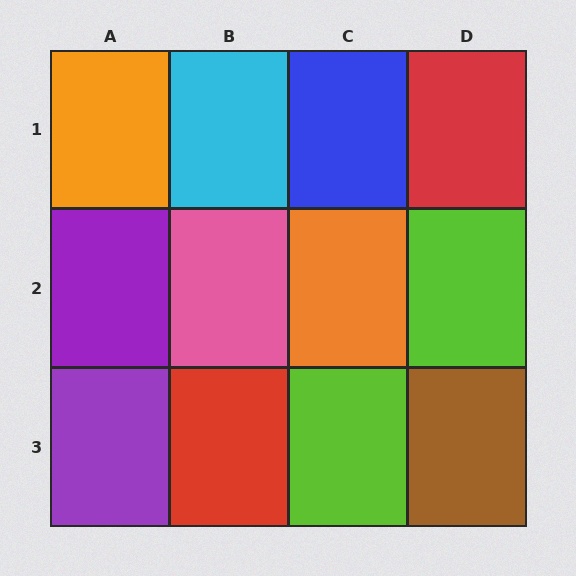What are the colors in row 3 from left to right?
Purple, red, lime, brown.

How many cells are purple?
2 cells are purple.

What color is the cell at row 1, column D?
Red.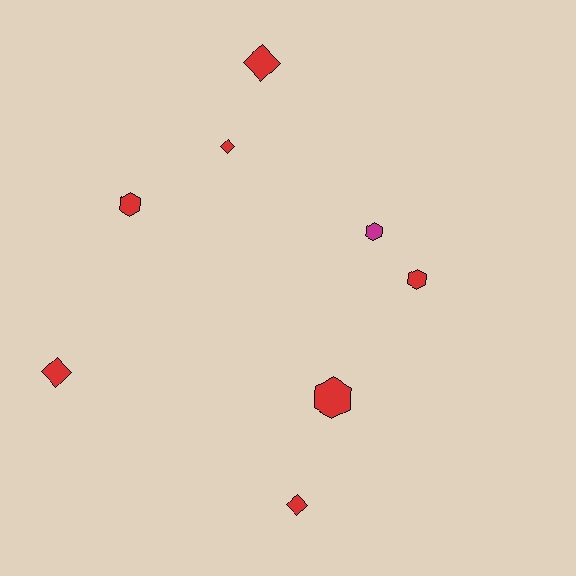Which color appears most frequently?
Red, with 7 objects.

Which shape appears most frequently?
Diamond, with 4 objects.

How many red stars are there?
There are no red stars.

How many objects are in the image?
There are 8 objects.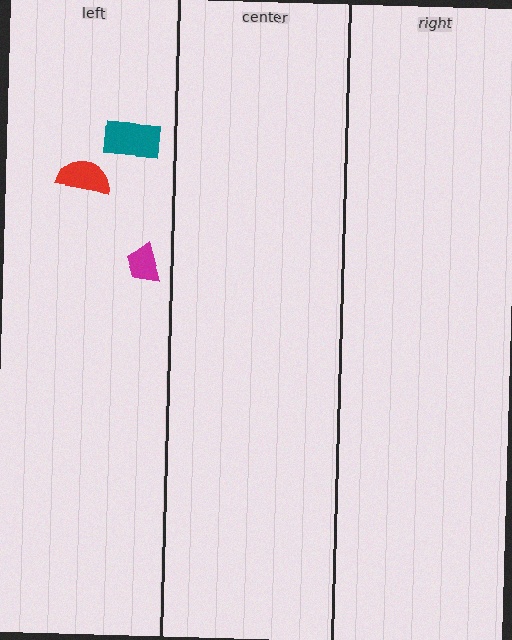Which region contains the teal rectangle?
The left region.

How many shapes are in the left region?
3.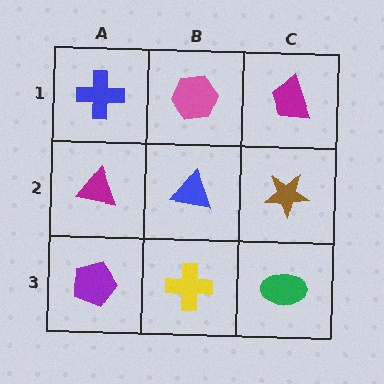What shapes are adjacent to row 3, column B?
A blue triangle (row 2, column B), a purple pentagon (row 3, column A), a green ellipse (row 3, column C).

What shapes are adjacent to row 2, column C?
A magenta trapezoid (row 1, column C), a green ellipse (row 3, column C), a blue triangle (row 2, column B).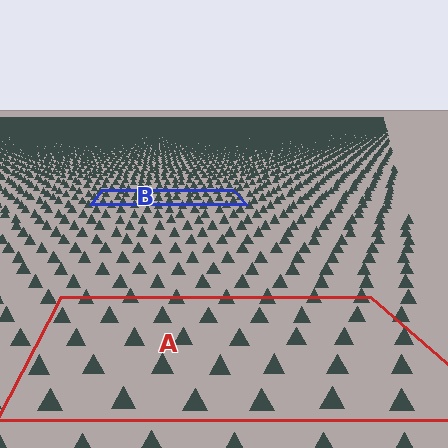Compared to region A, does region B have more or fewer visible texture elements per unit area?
Region B has more texture elements per unit area — they are packed more densely because it is farther away.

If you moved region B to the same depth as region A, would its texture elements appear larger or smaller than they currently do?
They would appear larger. At a closer depth, the same texture elements are projected at a bigger on-screen size.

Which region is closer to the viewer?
Region A is closer. The texture elements there are larger and more spread out.